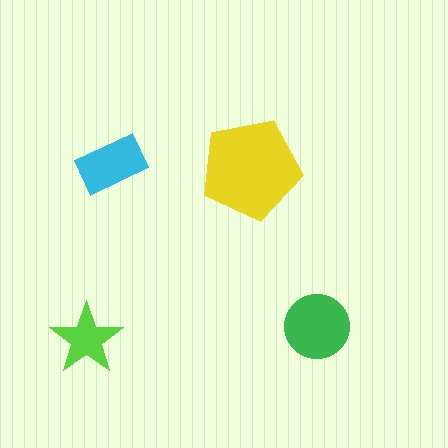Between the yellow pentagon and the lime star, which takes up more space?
The yellow pentagon.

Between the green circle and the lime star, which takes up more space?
The green circle.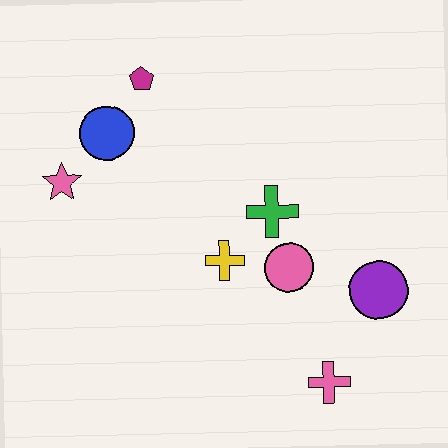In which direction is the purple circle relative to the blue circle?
The purple circle is to the right of the blue circle.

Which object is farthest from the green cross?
The pink star is farthest from the green cross.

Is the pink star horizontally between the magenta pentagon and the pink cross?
No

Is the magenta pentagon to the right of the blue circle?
Yes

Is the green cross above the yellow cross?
Yes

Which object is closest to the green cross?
The pink circle is closest to the green cross.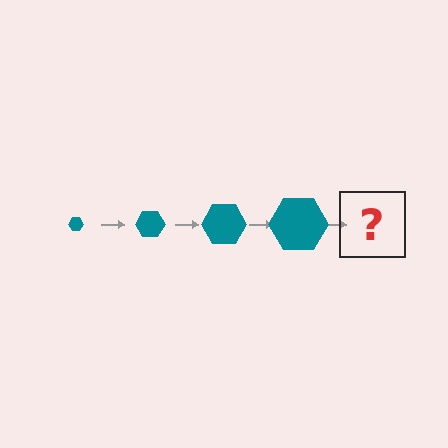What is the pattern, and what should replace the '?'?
The pattern is that the hexagon gets progressively larger each step. The '?' should be a teal hexagon, larger than the previous one.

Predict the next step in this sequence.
The next step is a teal hexagon, larger than the previous one.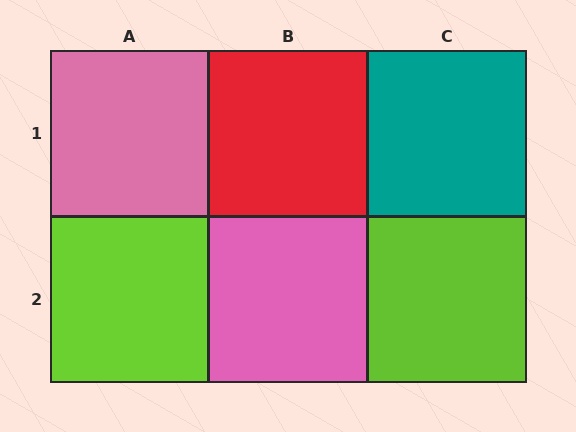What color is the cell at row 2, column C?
Lime.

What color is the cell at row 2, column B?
Pink.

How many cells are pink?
2 cells are pink.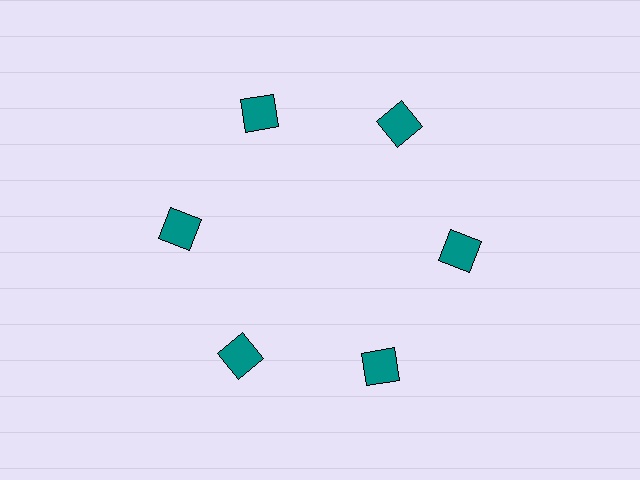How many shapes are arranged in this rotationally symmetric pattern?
There are 6 shapes, arranged in 6 groups of 1.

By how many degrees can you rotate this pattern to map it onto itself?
The pattern maps onto itself every 60 degrees of rotation.